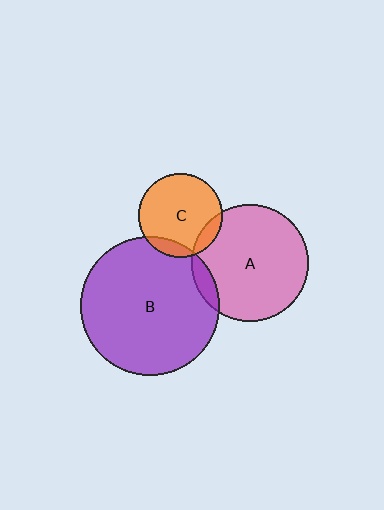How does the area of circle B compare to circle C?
Approximately 2.8 times.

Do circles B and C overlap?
Yes.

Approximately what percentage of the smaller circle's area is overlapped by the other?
Approximately 10%.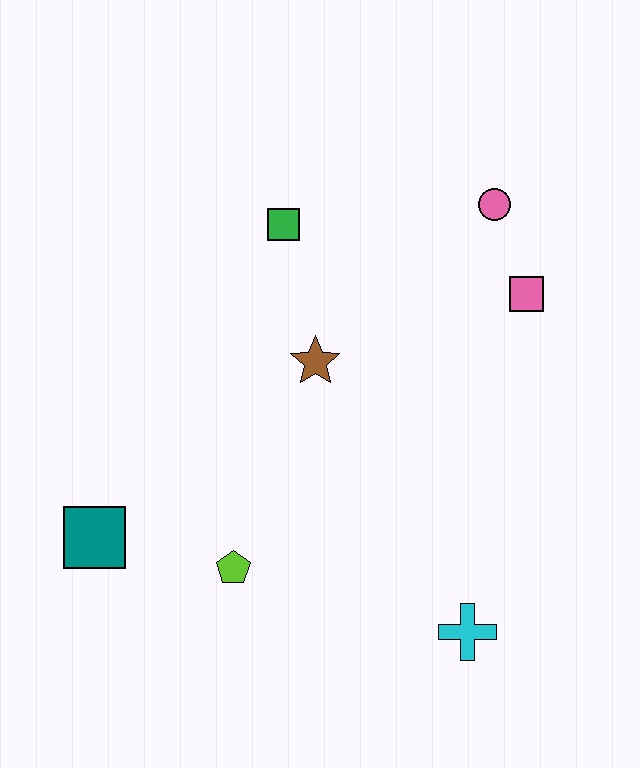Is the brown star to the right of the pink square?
No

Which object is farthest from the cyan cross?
The green square is farthest from the cyan cross.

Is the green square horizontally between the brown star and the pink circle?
No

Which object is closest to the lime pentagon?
The teal square is closest to the lime pentagon.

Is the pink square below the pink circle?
Yes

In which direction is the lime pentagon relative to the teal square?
The lime pentagon is to the right of the teal square.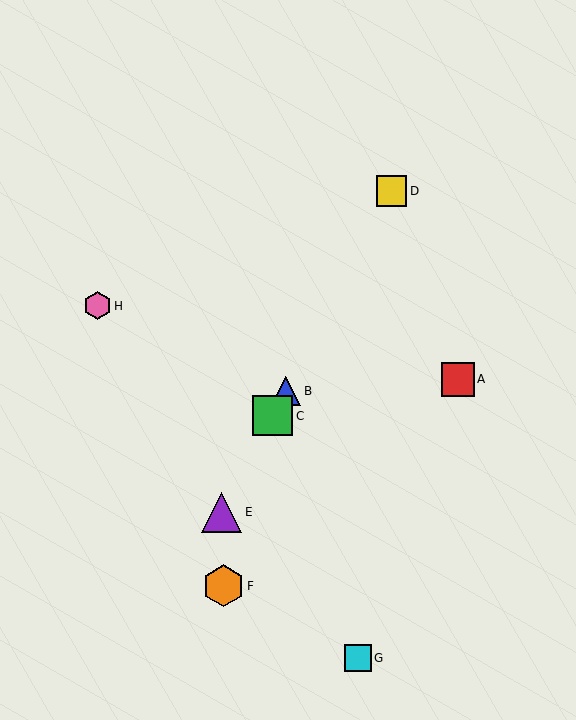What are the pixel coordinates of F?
Object F is at (224, 586).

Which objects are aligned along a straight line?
Objects B, C, D, E are aligned along a straight line.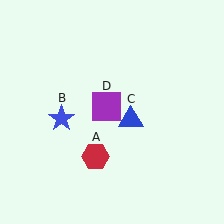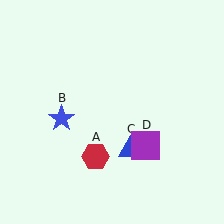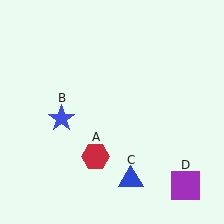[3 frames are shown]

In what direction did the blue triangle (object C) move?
The blue triangle (object C) moved down.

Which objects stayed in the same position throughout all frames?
Red hexagon (object A) and blue star (object B) remained stationary.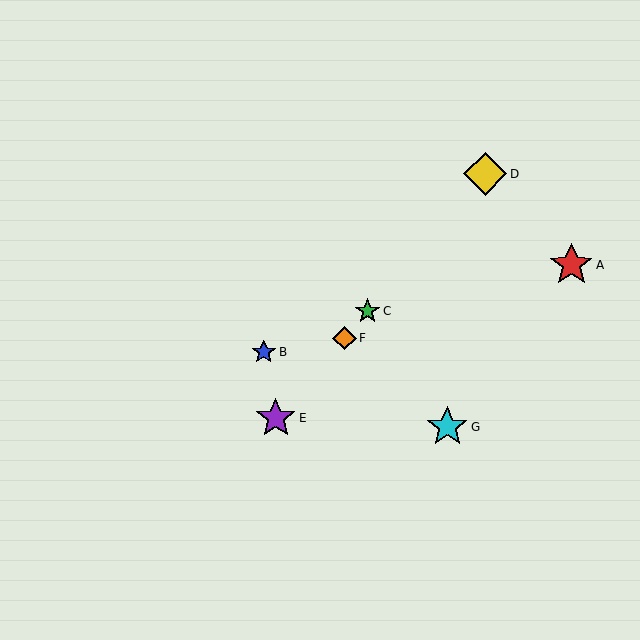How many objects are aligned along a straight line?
4 objects (C, D, E, F) are aligned along a straight line.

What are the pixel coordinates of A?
Object A is at (571, 265).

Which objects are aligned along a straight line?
Objects C, D, E, F are aligned along a straight line.